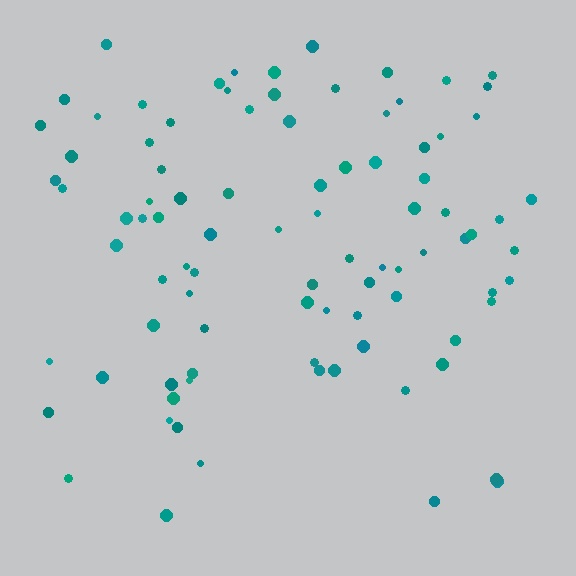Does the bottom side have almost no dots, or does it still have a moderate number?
Still a moderate number, just noticeably fewer than the top.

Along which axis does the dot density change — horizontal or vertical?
Vertical.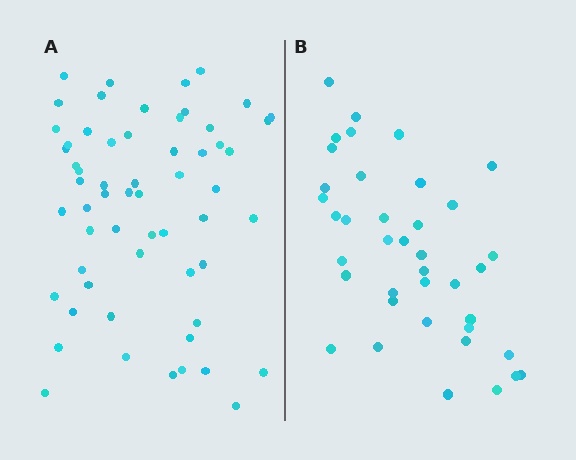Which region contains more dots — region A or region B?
Region A (the left region) has more dots.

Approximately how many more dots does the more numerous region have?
Region A has approximately 20 more dots than region B.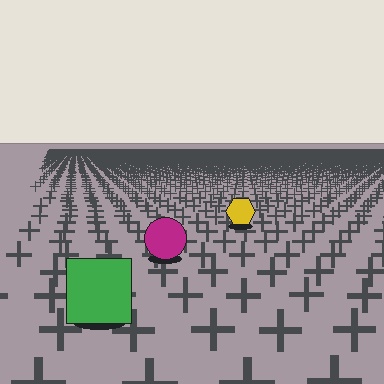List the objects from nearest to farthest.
From nearest to farthest: the green square, the magenta circle, the yellow hexagon.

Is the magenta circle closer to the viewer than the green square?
No. The green square is closer — you can tell from the texture gradient: the ground texture is coarser near it.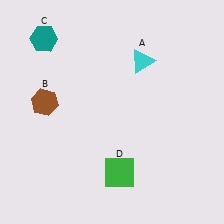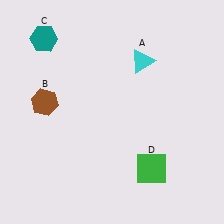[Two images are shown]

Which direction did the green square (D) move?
The green square (D) moved right.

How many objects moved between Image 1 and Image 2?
1 object moved between the two images.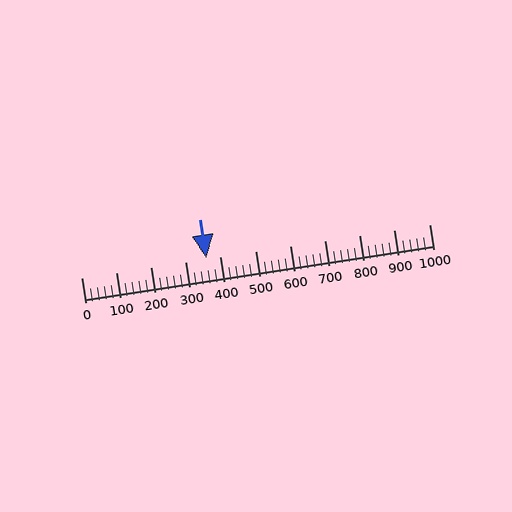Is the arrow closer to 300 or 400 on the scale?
The arrow is closer to 400.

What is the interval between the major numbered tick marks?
The major tick marks are spaced 100 units apart.